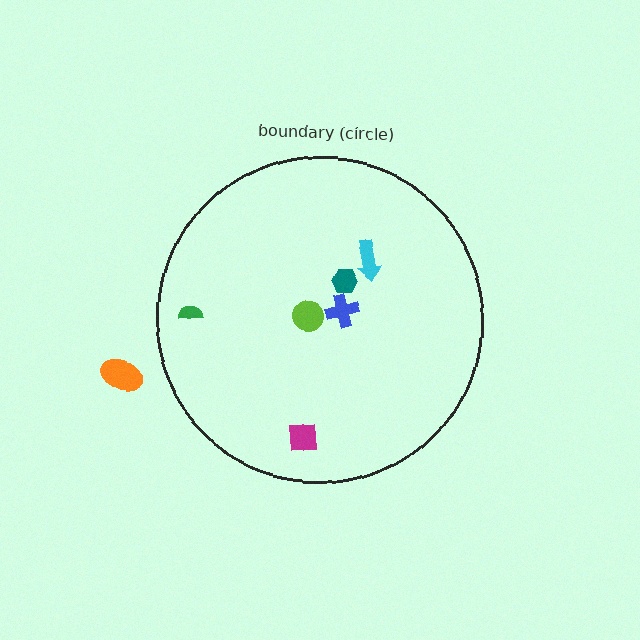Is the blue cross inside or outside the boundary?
Inside.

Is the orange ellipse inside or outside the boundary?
Outside.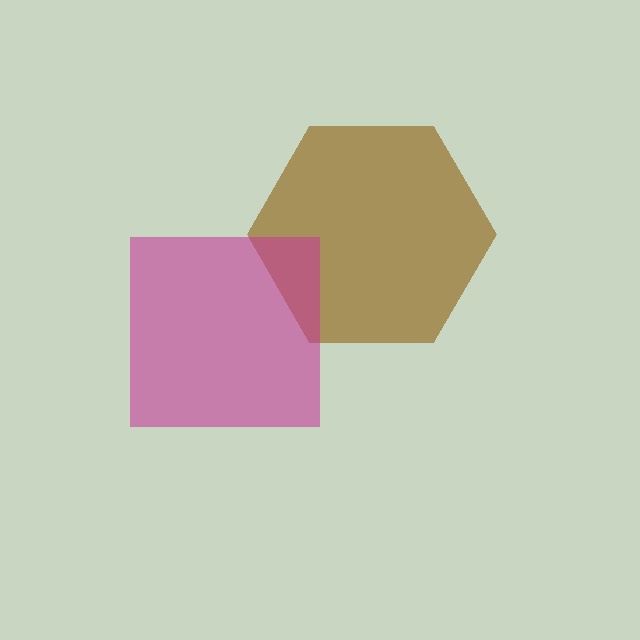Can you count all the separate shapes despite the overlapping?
Yes, there are 2 separate shapes.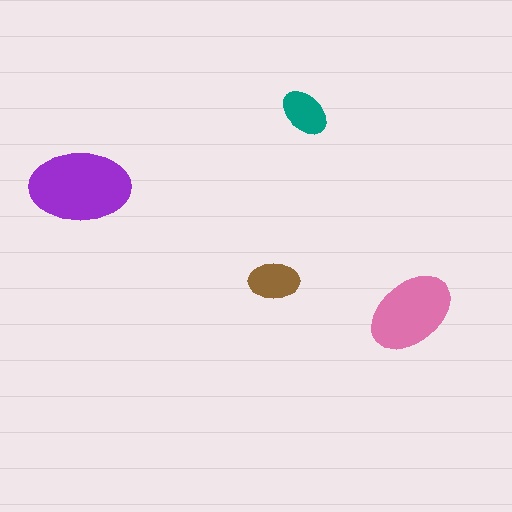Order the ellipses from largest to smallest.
the purple one, the pink one, the brown one, the teal one.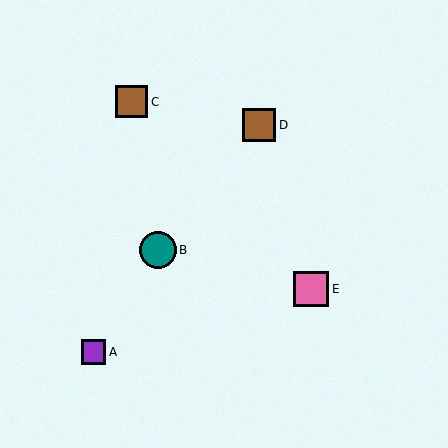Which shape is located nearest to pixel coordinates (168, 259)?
The teal circle (labeled B) at (158, 250) is nearest to that location.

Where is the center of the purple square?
The center of the purple square is at (94, 352).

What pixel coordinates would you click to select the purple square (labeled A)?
Click at (94, 352) to select the purple square A.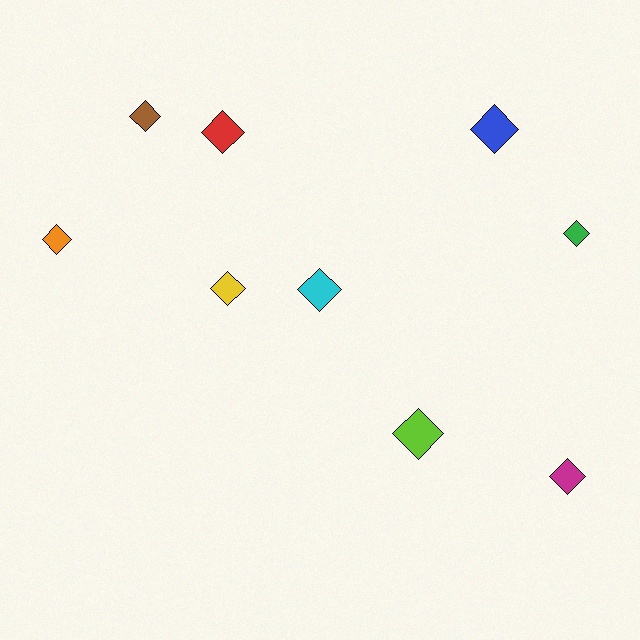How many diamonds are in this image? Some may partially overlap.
There are 9 diamonds.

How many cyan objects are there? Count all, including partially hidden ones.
There is 1 cyan object.